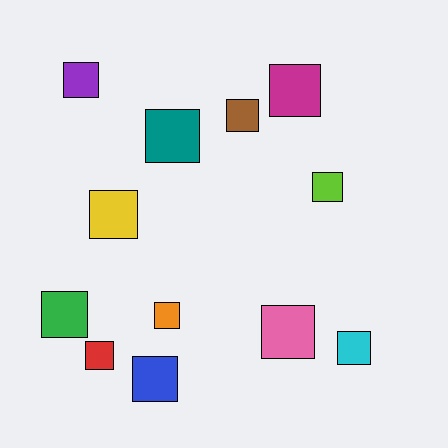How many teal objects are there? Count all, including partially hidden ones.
There is 1 teal object.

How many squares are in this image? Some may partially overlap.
There are 12 squares.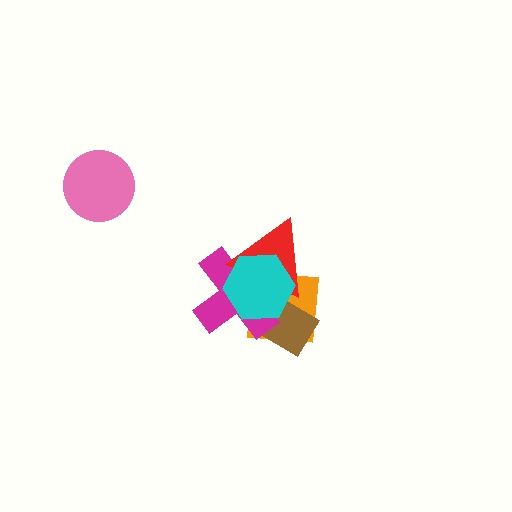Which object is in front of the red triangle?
The cyan hexagon is in front of the red triangle.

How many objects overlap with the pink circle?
0 objects overlap with the pink circle.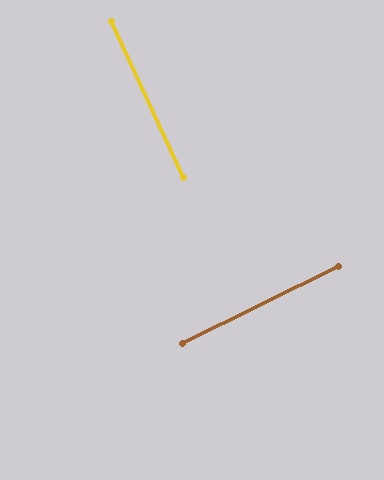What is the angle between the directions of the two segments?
Approximately 89 degrees.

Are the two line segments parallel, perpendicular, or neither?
Perpendicular — they meet at approximately 89°.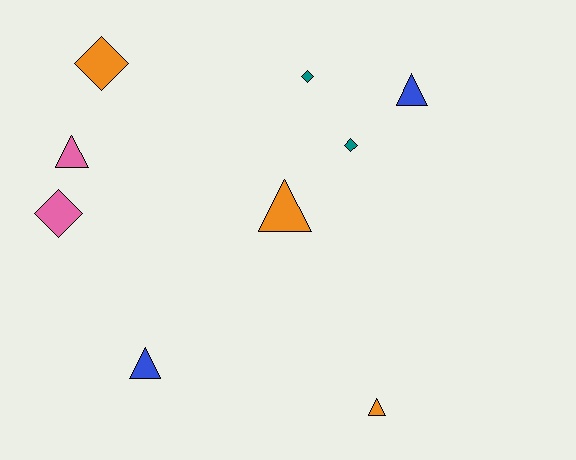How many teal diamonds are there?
There are 2 teal diamonds.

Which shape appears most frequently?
Triangle, with 5 objects.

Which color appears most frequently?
Orange, with 3 objects.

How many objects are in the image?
There are 9 objects.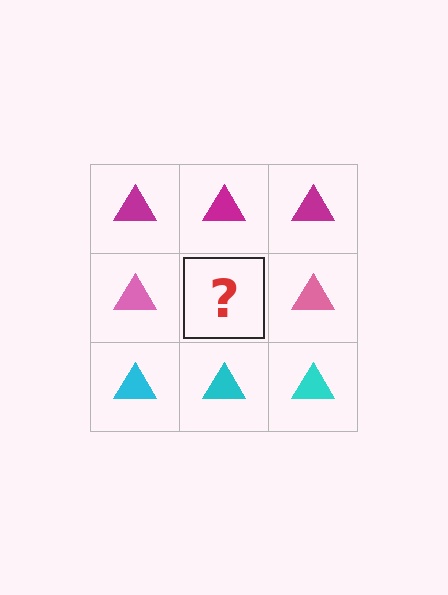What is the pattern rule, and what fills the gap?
The rule is that each row has a consistent color. The gap should be filled with a pink triangle.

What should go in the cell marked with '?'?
The missing cell should contain a pink triangle.